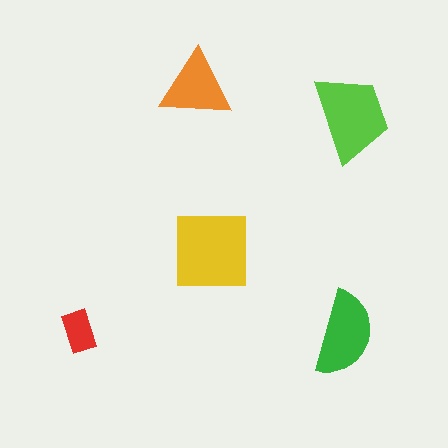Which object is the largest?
The yellow square.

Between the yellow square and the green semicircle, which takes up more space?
The yellow square.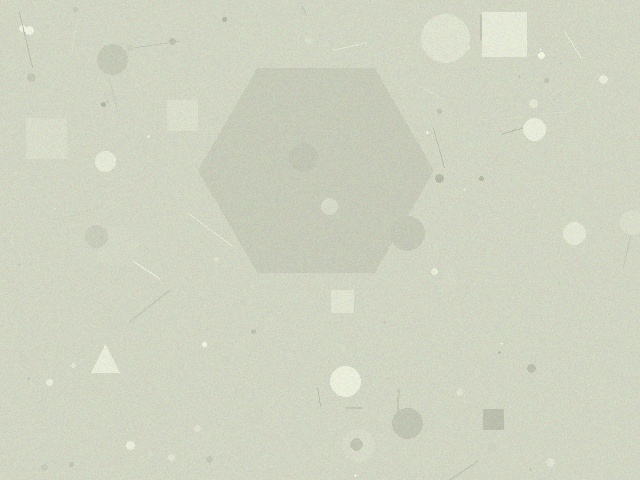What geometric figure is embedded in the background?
A hexagon is embedded in the background.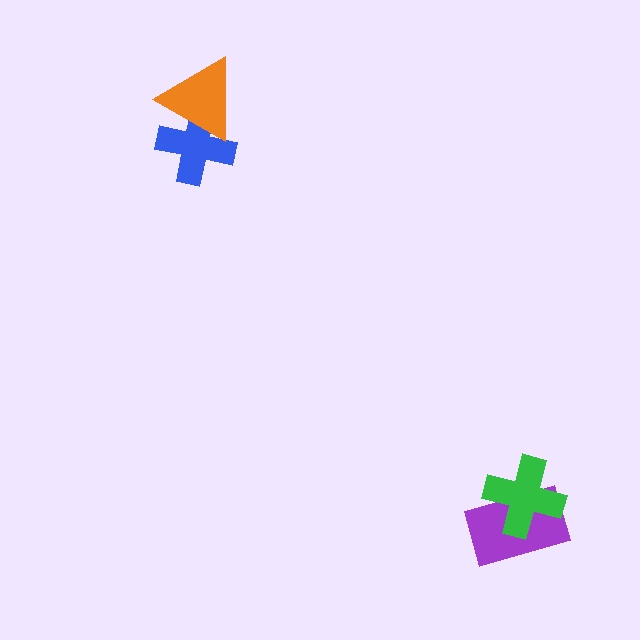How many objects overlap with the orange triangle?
1 object overlaps with the orange triangle.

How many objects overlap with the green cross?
1 object overlaps with the green cross.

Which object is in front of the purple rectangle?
The green cross is in front of the purple rectangle.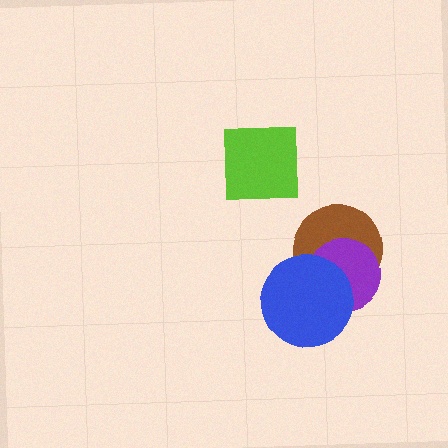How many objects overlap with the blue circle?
2 objects overlap with the blue circle.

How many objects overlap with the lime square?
0 objects overlap with the lime square.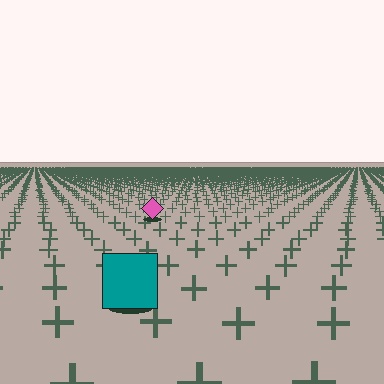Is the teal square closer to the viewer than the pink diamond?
Yes. The teal square is closer — you can tell from the texture gradient: the ground texture is coarser near it.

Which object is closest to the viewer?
The teal square is closest. The texture marks near it are larger and more spread out.